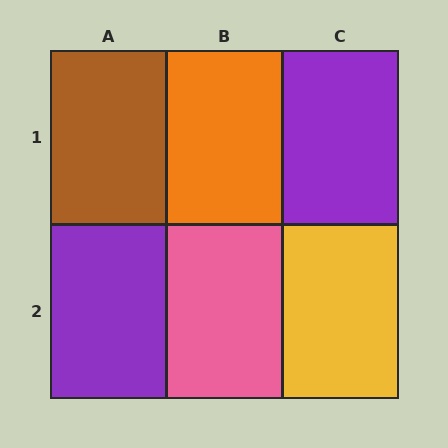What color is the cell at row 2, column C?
Yellow.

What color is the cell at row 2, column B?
Pink.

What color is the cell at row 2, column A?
Purple.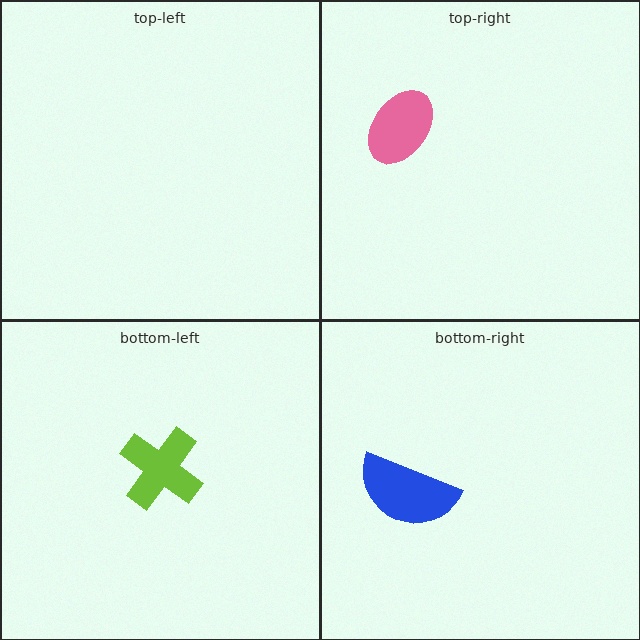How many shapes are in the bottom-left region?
1.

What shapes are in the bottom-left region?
The lime cross.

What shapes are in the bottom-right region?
The blue semicircle.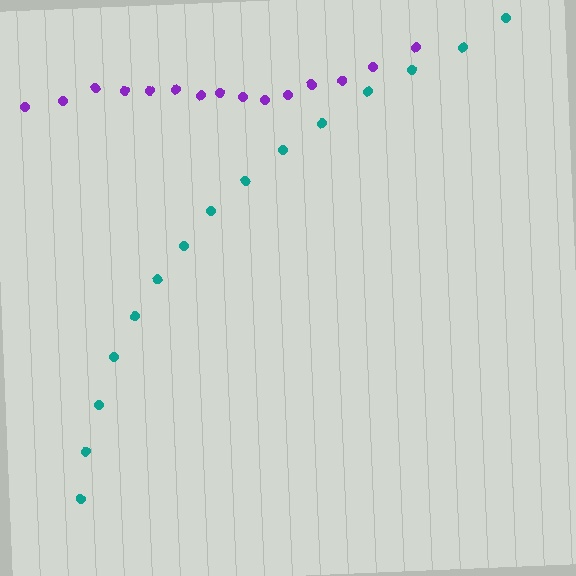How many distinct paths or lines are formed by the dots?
There are 2 distinct paths.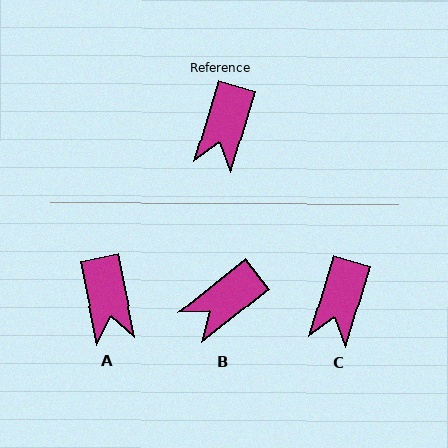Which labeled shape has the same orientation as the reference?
C.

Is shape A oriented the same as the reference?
No, it is off by about 28 degrees.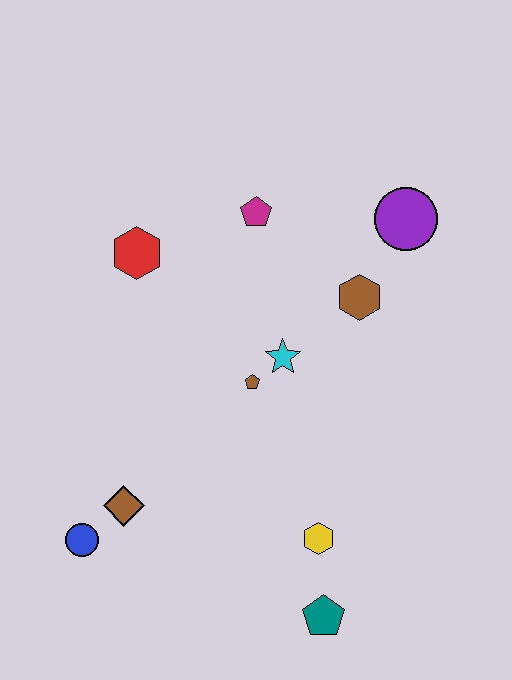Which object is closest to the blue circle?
The brown diamond is closest to the blue circle.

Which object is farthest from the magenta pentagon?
The teal pentagon is farthest from the magenta pentagon.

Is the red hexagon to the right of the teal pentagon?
No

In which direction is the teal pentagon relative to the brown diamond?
The teal pentagon is to the right of the brown diamond.